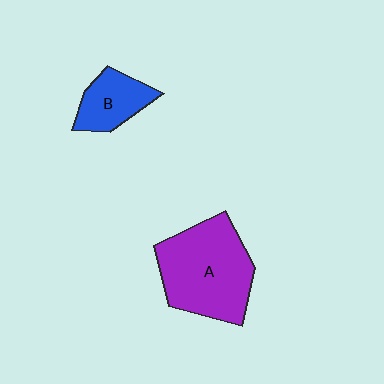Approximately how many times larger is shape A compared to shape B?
Approximately 2.3 times.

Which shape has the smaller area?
Shape B (blue).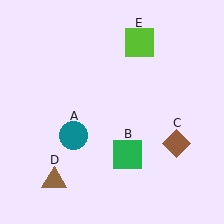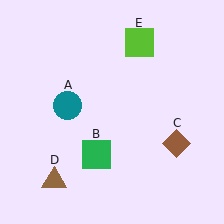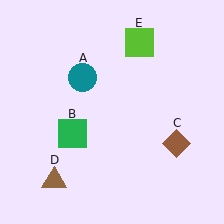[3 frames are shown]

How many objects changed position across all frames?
2 objects changed position: teal circle (object A), green square (object B).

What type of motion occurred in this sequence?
The teal circle (object A), green square (object B) rotated clockwise around the center of the scene.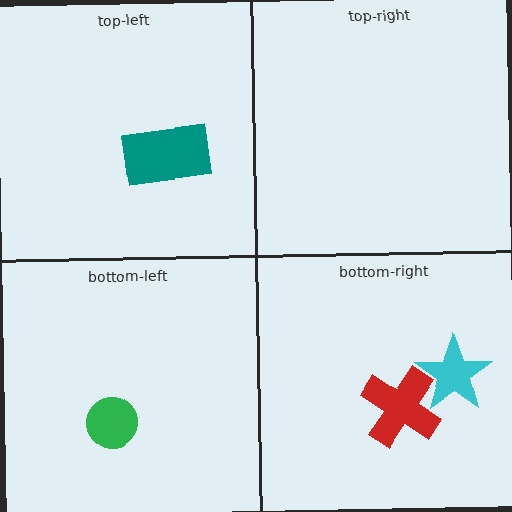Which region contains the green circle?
The bottom-left region.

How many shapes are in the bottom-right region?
2.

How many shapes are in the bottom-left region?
1.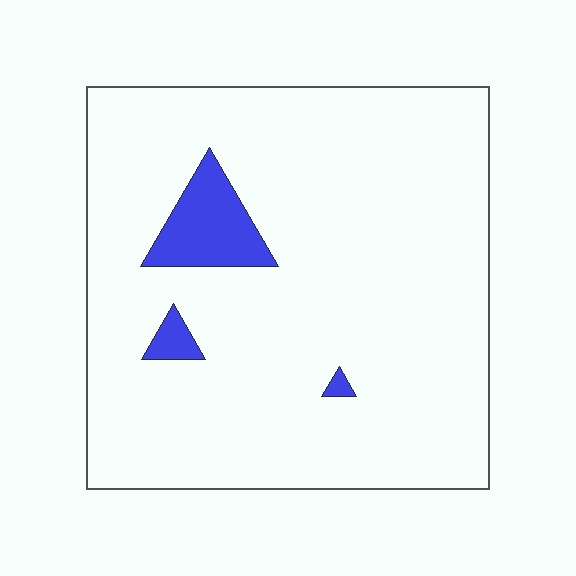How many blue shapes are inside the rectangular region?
3.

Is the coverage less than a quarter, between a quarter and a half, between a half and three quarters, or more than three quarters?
Less than a quarter.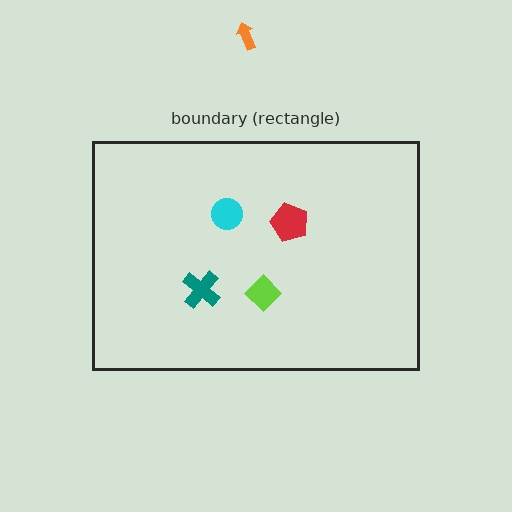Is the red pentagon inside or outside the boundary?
Inside.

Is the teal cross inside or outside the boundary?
Inside.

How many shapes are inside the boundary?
4 inside, 1 outside.